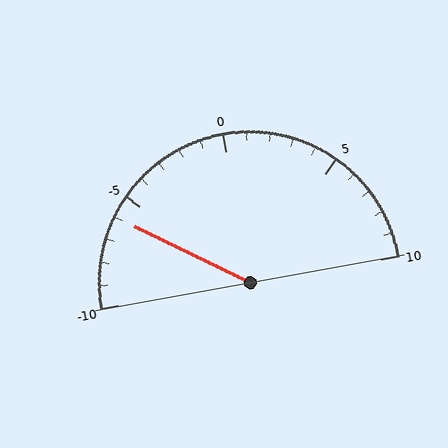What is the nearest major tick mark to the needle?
The nearest major tick mark is -5.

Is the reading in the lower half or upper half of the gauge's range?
The reading is in the lower half of the range (-10 to 10).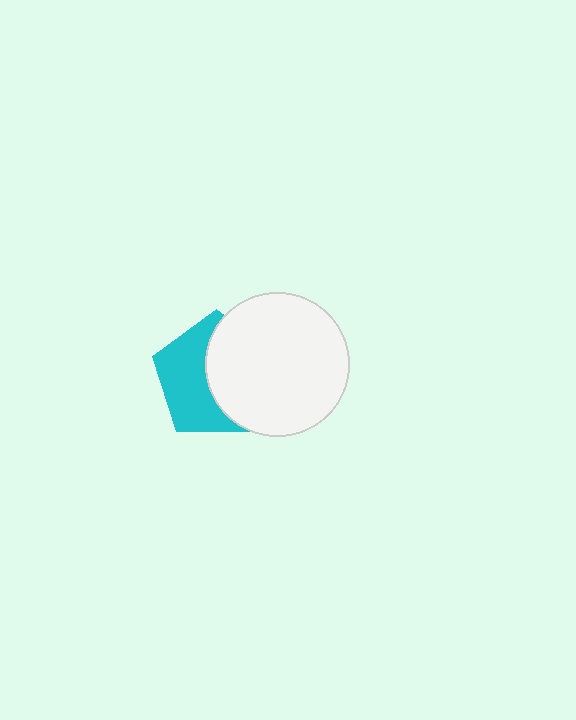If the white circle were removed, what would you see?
You would see the complete cyan pentagon.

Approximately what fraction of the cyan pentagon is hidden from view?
Roughly 51% of the cyan pentagon is hidden behind the white circle.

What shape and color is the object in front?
The object in front is a white circle.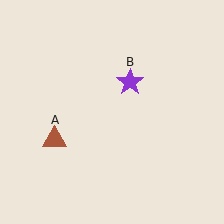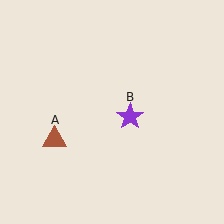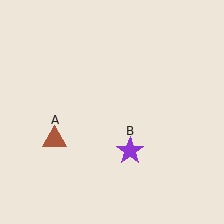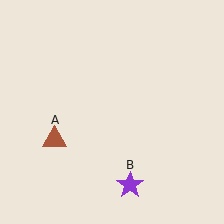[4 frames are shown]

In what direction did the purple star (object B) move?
The purple star (object B) moved down.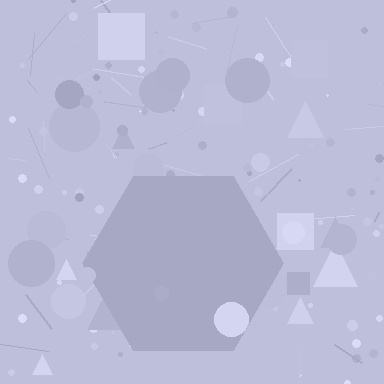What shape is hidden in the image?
A hexagon is hidden in the image.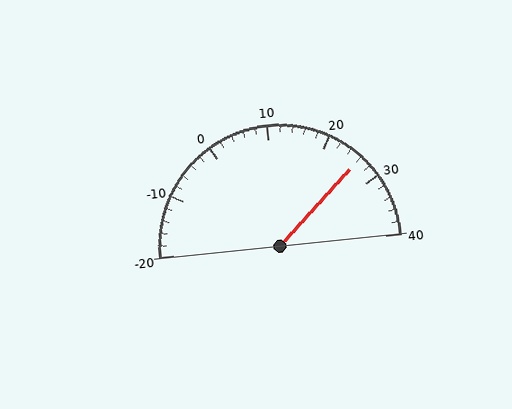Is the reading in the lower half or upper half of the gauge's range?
The reading is in the upper half of the range (-20 to 40).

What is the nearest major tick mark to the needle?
The nearest major tick mark is 30.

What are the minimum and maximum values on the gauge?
The gauge ranges from -20 to 40.